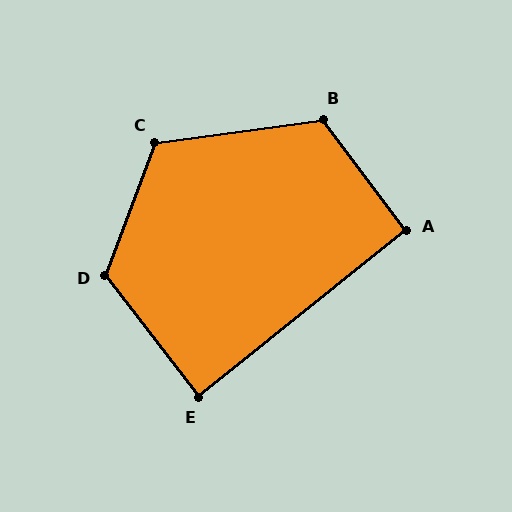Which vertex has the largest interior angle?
D, at approximately 122 degrees.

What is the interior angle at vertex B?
Approximately 119 degrees (obtuse).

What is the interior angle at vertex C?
Approximately 118 degrees (obtuse).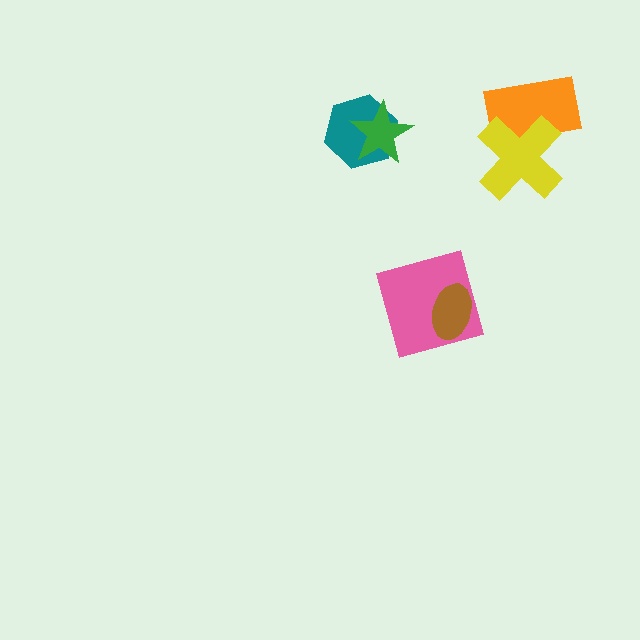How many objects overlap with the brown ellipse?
1 object overlaps with the brown ellipse.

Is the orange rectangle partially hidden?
Yes, it is partially covered by another shape.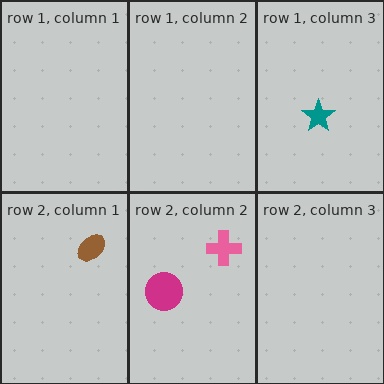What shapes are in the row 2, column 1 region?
The brown ellipse.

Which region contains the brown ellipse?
The row 2, column 1 region.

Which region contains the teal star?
The row 1, column 3 region.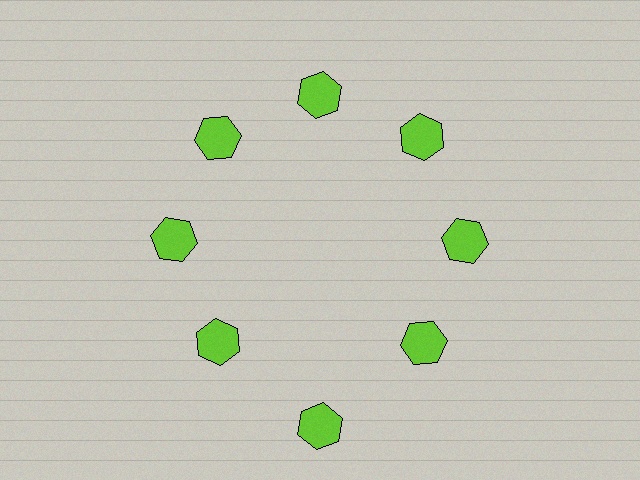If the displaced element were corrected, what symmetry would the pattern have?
It would have 8-fold rotational symmetry — the pattern would map onto itself every 45 degrees.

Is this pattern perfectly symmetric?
No. The 8 lime hexagons are arranged in a ring, but one element near the 6 o'clock position is pushed outward from the center, breaking the 8-fold rotational symmetry.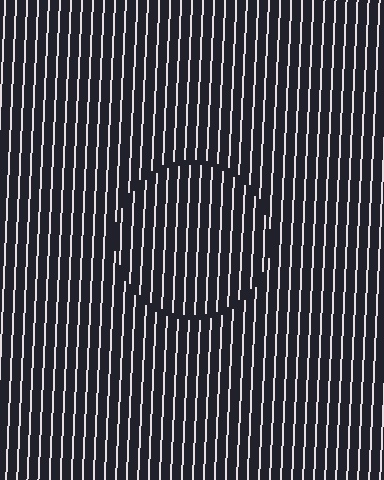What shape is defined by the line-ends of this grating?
An illusory circle. The interior of the shape contains the same grating, shifted by half a period — the contour is defined by the phase discontinuity where line-ends from the inner and outer gratings abut.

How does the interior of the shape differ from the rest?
The interior of the shape contains the same grating, shifted by half a period — the contour is defined by the phase discontinuity where line-ends from the inner and outer gratings abut.